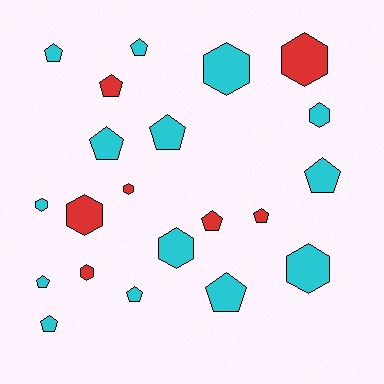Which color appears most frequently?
Cyan, with 14 objects.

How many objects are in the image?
There are 21 objects.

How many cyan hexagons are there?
There are 5 cyan hexagons.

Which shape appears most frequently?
Pentagon, with 12 objects.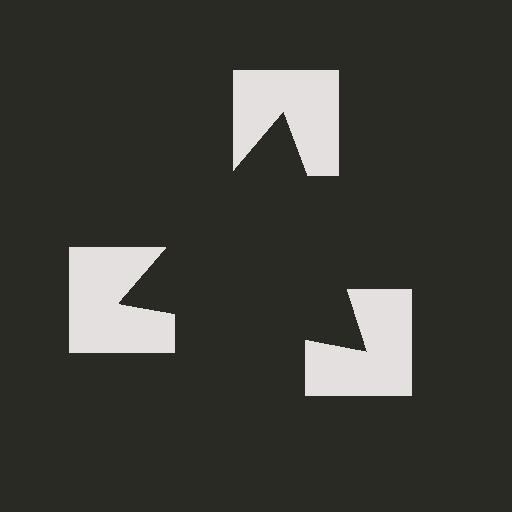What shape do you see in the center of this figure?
An illusory triangle — its edges are inferred from the aligned wedge cuts in the notched squares, not physically drawn.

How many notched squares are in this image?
There are 3 — one at each vertex of the illusory triangle.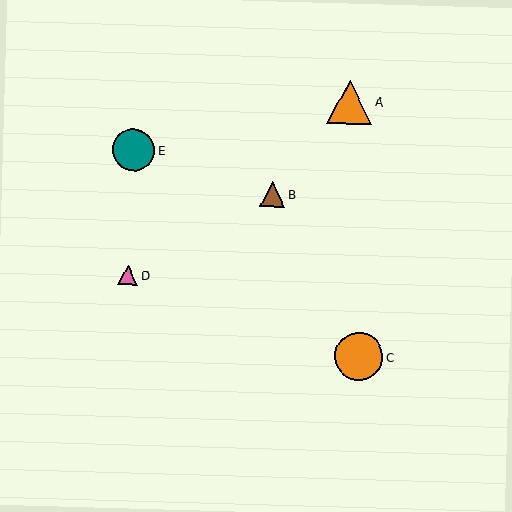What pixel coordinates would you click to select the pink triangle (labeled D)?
Click at (128, 276) to select the pink triangle D.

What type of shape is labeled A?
Shape A is an orange triangle.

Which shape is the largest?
The orange circle (labeled C) is the largest.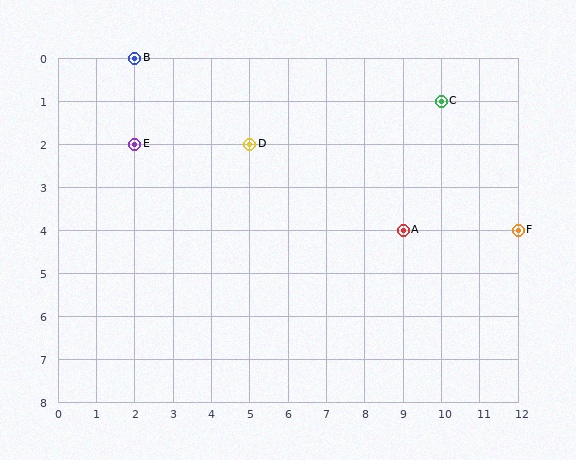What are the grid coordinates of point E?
Point E is at grid coordinates (2, 2).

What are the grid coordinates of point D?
Point D is at grid coordinates (5, 2).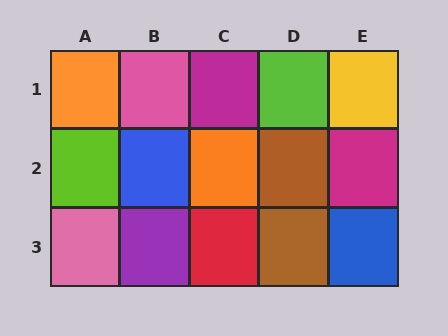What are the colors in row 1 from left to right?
Orange, pink, magenta, lime, yellow.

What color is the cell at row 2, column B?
Blue.